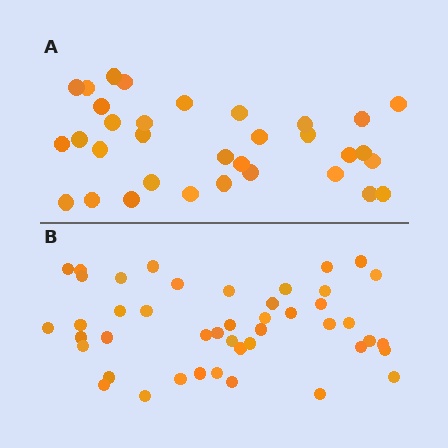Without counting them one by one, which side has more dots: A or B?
Region B (the bottom region) has more dots.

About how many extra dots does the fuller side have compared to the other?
Region B has roughly 12 or so more dots than region A.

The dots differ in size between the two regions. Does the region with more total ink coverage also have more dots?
No. Region A has more total ink coverage because its dots are larger, but region B actually contains more individual dots. Total area can be misleading — the number of items is what matters here.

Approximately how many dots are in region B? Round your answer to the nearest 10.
About 40 dots. (The exact count is 45, which rounds to 40.)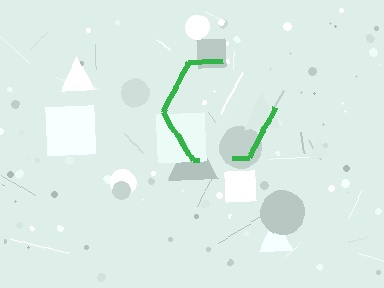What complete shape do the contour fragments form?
The contour fragments form a hexagon.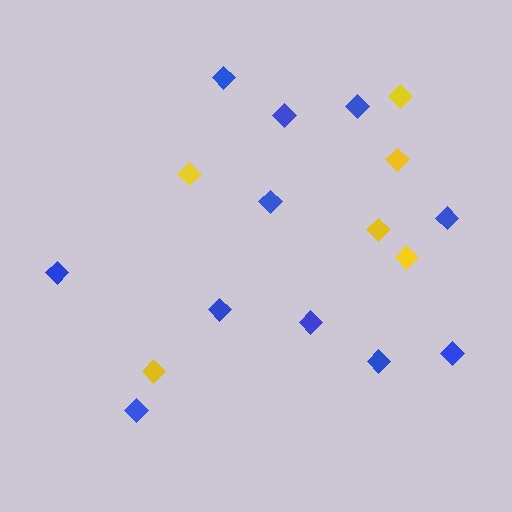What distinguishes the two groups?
There are 2 groups: one group of blue diamonds (11) and one group of yellow diamonds (6).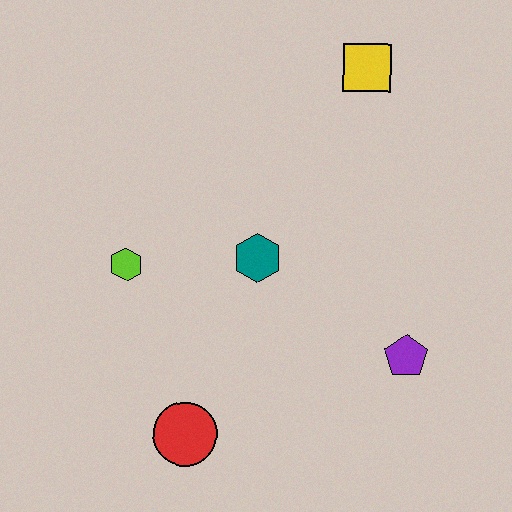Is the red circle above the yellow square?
No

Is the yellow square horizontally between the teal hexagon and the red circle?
No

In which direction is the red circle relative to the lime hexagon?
The red circle is below the lime hexagon.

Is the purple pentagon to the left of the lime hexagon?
No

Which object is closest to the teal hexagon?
The lime hexagon is closest to the teal hexagon.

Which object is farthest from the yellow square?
The red circle is farthest from the yellow square.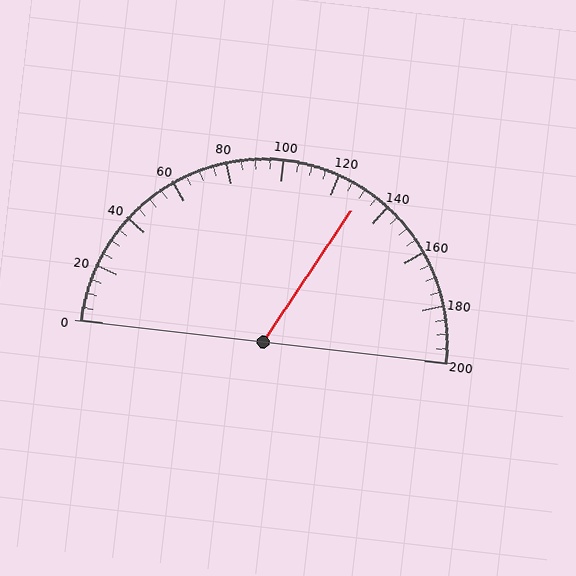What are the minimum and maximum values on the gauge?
The gauge ranges from 0 to 200.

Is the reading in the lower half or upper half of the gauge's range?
The reading is in the upper half of the range (0 to 200).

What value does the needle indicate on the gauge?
The needle indicates approximately 130.